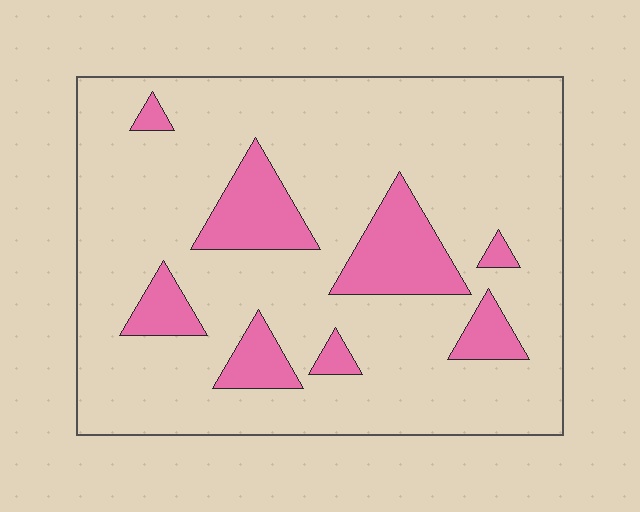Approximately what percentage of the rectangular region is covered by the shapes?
Approximately 15%.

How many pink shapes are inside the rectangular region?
8.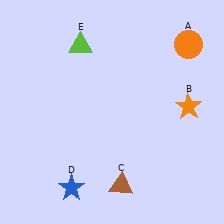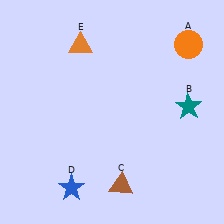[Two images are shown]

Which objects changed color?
B changed from orange to teal. E changed from lime to orange.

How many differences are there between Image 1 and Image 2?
There are 2 differences between the two images.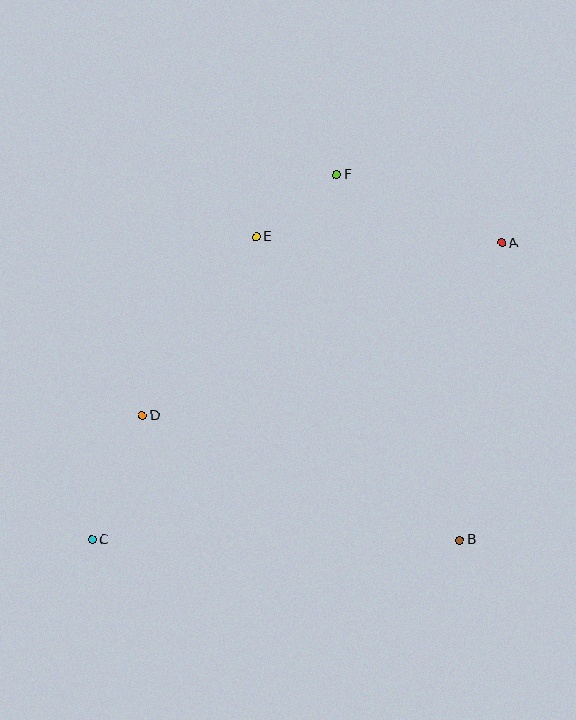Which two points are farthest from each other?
Points A and C are farthest from each other.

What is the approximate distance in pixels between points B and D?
The distance between B and D is approximately 341 pixels.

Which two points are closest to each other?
Points E and F are closest to each other.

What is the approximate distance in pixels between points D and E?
The distance between D and E is approximately 212 pixels.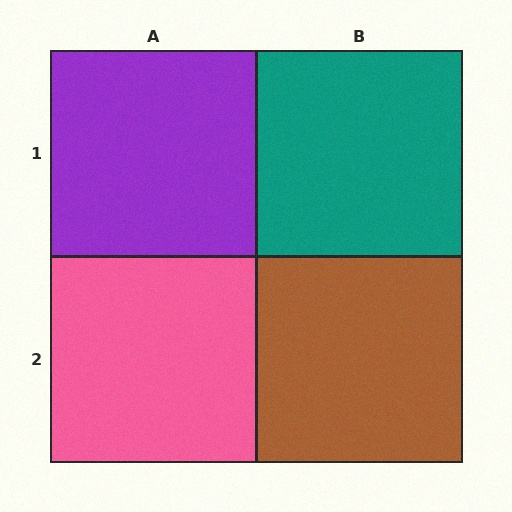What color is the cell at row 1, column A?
Purple.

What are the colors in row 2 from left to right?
Pink, brown.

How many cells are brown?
1 cell is brown.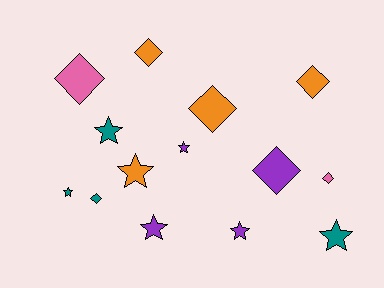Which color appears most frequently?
Orange, with 4 objects.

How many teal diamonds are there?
There is 1 teal diamond.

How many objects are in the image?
There are 14 objects.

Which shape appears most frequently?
Diamond, with 7 objects.